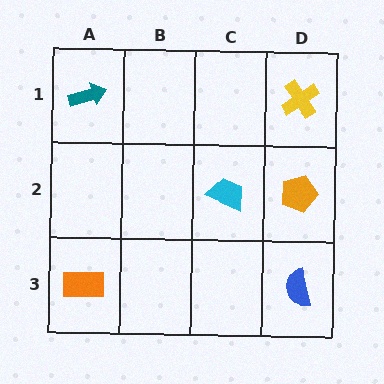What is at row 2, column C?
A cyan trapezoid.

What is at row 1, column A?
A teal arrow.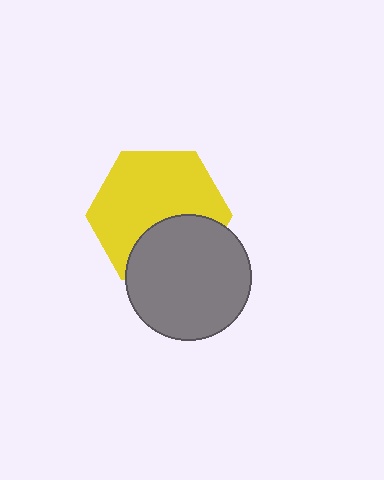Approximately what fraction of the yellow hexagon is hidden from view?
Roughly 34% of the yellow hexagon is hidden behind the gray circle.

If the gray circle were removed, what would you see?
You would see the complete yellow hexagon.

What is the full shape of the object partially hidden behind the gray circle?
The partially hidden object is a yellow hexagon.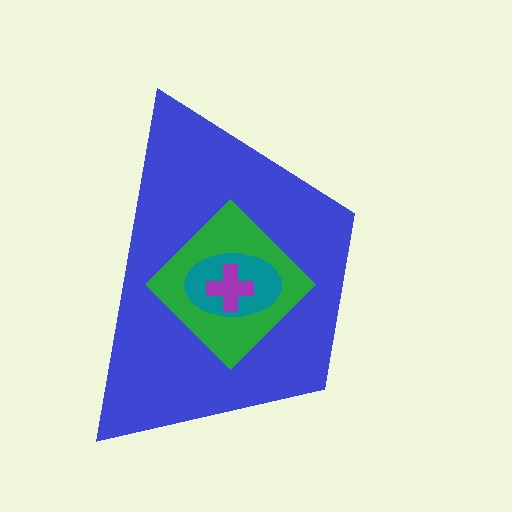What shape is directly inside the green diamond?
The teal ellipse.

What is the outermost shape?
The blue trapezoid.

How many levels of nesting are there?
4.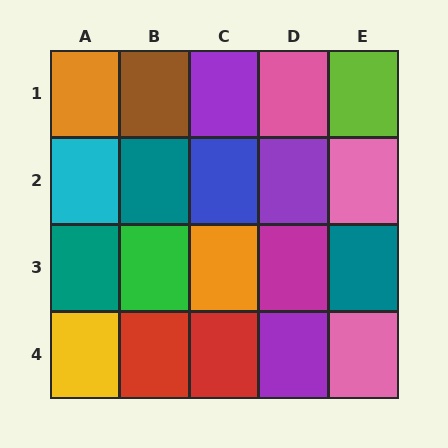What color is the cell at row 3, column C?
Orange.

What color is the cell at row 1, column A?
Orange.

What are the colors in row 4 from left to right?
Yellow, red, red, purple, pink.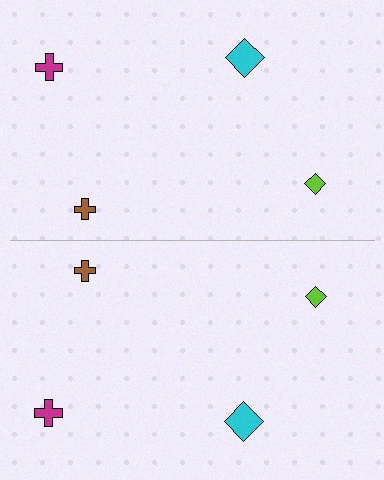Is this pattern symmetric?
Yes, this pattern has bilateral (reflection) symmetry.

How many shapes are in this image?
There are 8 shapes in this image.